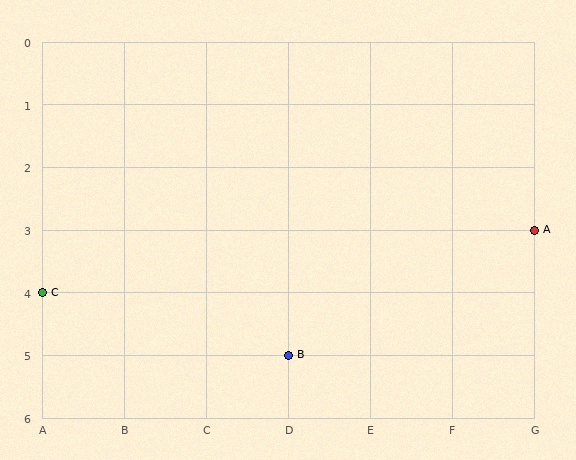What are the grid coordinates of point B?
Point B is at grid coordinates (D, 5).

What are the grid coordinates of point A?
Point A is at grid coordinates (G, 3).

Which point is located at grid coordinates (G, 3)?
Point A is at (G, 3).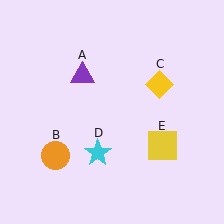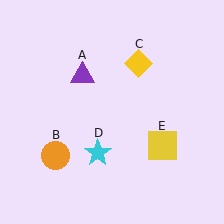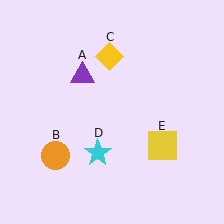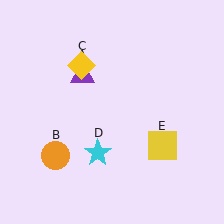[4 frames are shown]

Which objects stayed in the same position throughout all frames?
Purple triangle (object A) and orange circle (object B) and cyan star (object D) and yellow square (object E) remained stationary.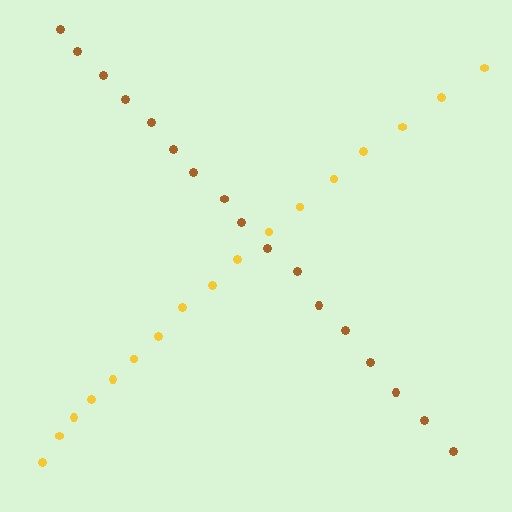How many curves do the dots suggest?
There are 2 distinct paths.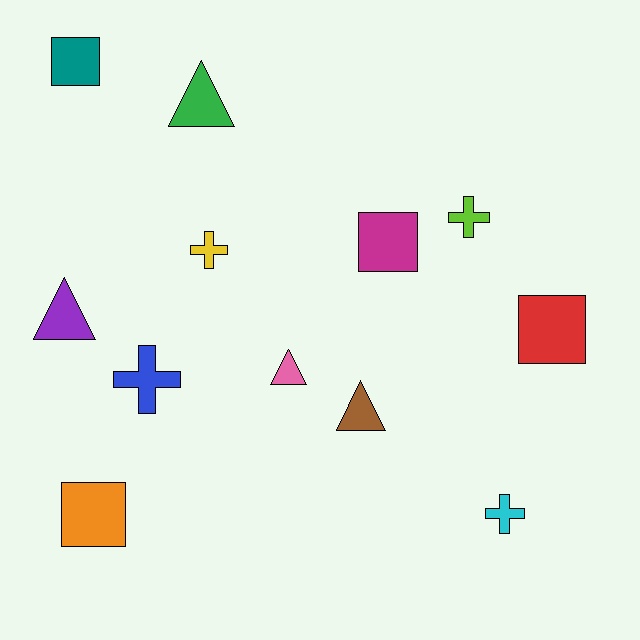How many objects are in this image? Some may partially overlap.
There are 12 objects.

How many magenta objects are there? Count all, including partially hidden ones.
There is 1 magenta object.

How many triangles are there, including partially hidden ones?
There are 4 triangles.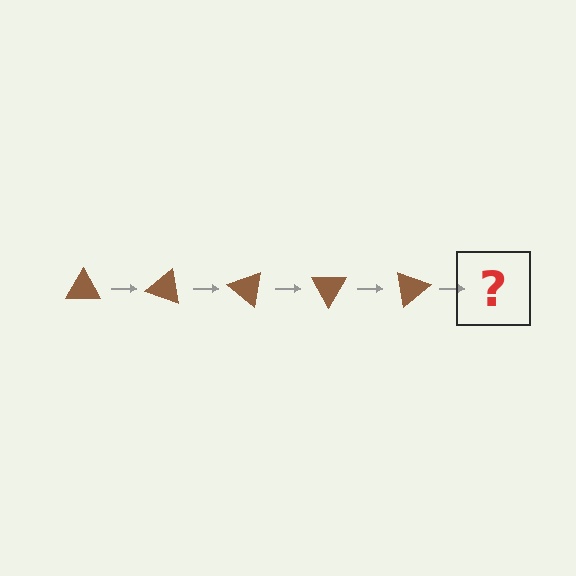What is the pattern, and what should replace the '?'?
The pattern is that the triangle rotates 20 degrees each step. The '?' should be a brown triangle rotated 100 degrees.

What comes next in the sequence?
The next element should be a brown triangle rotated 100 degrees.